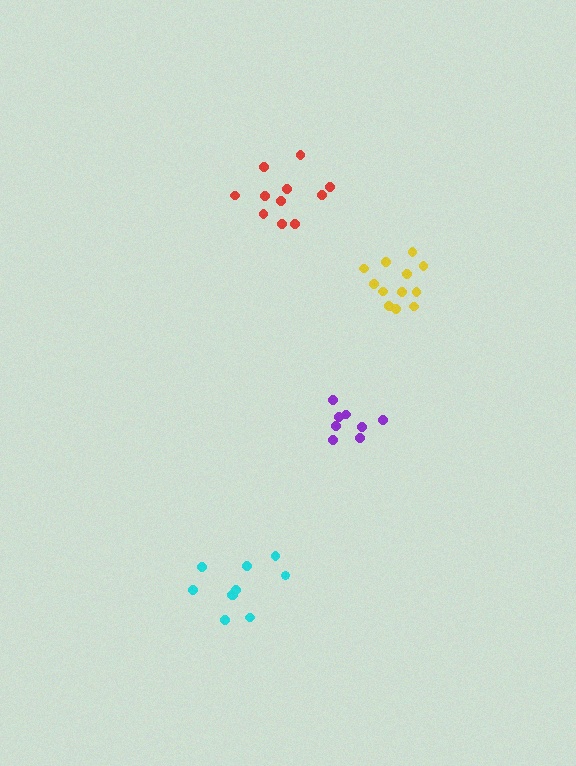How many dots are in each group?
Group 1: 11 dots, Group 2: 10 dots, Group 3: 12 dots, Group 4: 8 dots (41 total).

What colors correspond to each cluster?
The clusters are colored: red, cyan, yellow, purple.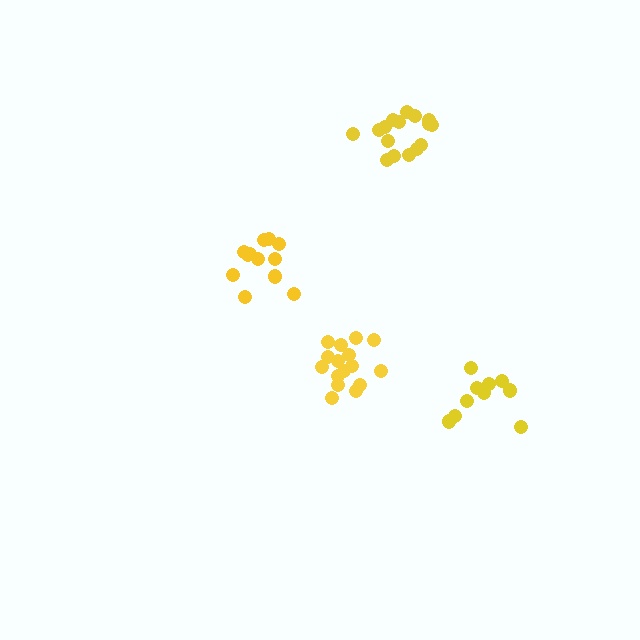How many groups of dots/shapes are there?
There are 4 groups.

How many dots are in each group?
Group 1: 16 dots, Group 2: 16 dots, Group 3: 12 dots, Group 4: 11 dots (55 total).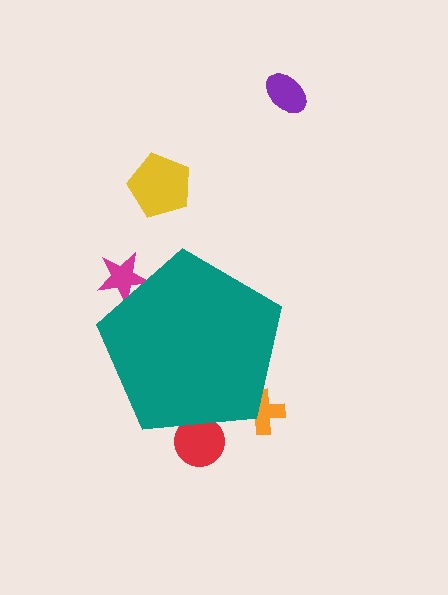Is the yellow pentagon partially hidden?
No, the yellow pentagon is fully visible.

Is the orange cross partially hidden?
Yes, the orange cross is partially hidden behind the teal pentagon.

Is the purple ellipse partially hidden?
No, the purple ellipse is fully visible.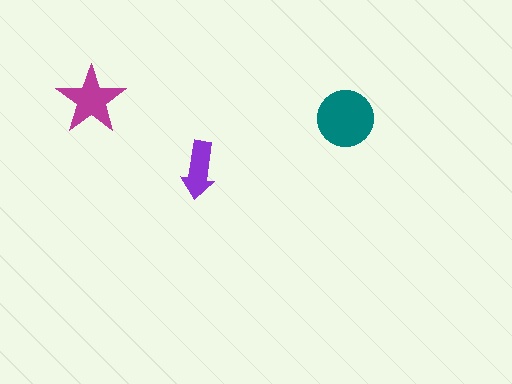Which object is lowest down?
The purple arrow is bottommost.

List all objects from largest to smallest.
The teal circle, the magenta star, the purple arrow.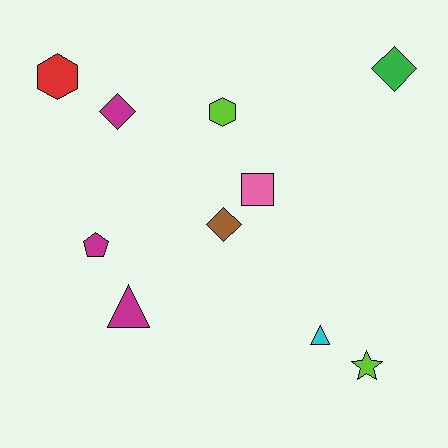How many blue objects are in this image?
There are no blue objects.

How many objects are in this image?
There are 10 objects.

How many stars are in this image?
There is 1 star.